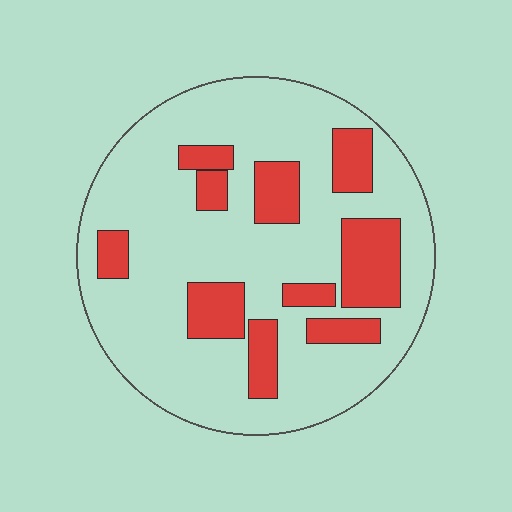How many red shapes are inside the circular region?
10.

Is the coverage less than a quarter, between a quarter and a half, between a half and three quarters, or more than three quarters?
Less than a quarter.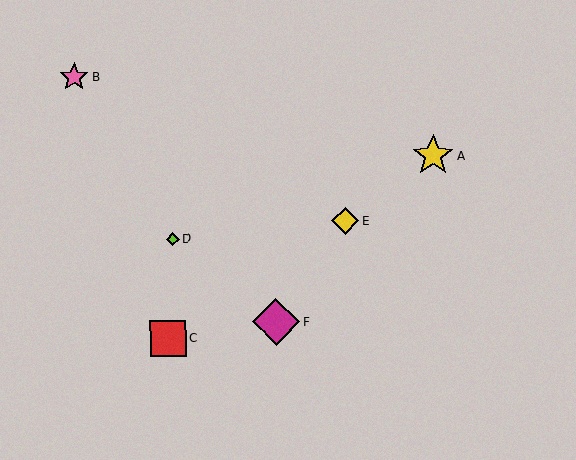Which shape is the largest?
The magenta diamond (labeled F) is the largest.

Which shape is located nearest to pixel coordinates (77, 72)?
The pink star (labeled B) at (74, 77) is nearest to that location.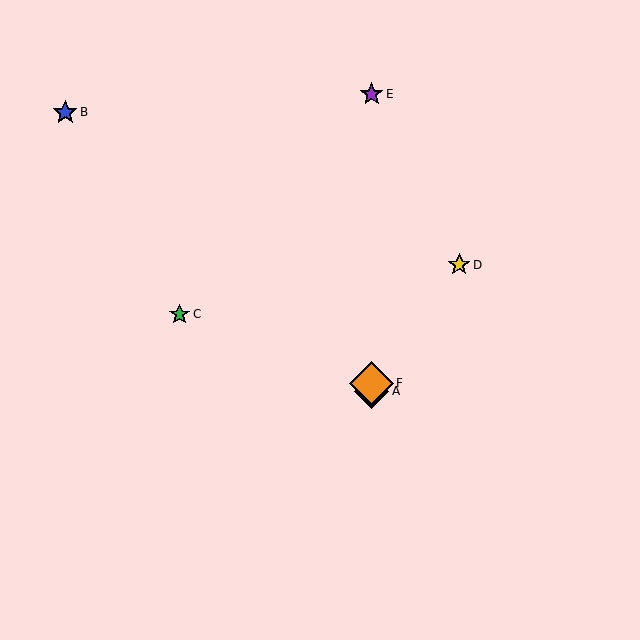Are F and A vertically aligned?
Yes, both are at x≈372.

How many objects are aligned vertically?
3 objects (A, E, F) are aligned vertically.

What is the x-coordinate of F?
Object F is at x≈372.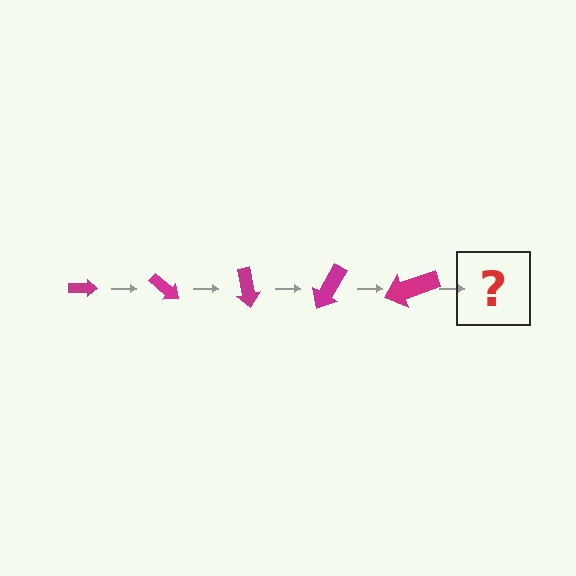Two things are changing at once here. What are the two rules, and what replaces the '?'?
The two rules are that the arrow grows larger each step and it rotates 40 degrees each step. The '?' should be an arrow, larger than the previous one and rotated 200 degrees from the start.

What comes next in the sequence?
The next element should be an arrow, larger than the previous one and rotated 200 degrees from the start.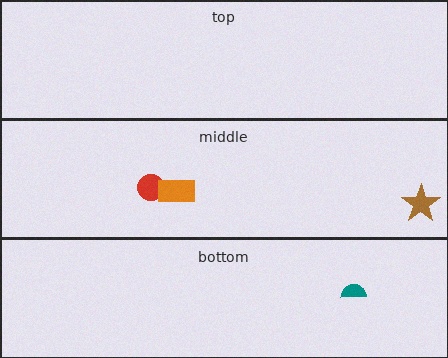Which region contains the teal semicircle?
The bottom region.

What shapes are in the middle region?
The red circle, the orange rectangle, the brown star.